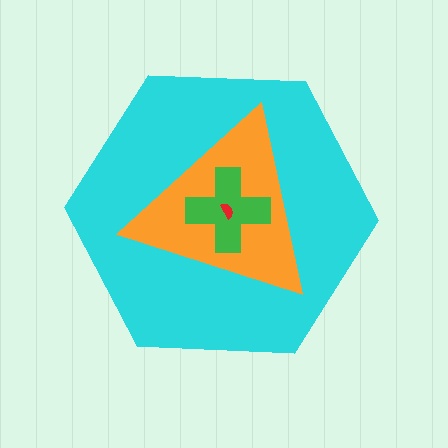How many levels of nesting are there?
4.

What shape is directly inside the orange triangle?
The green cross.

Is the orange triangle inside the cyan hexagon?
Yes.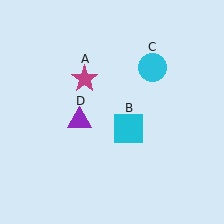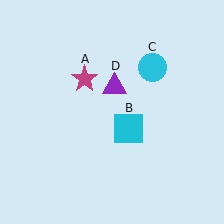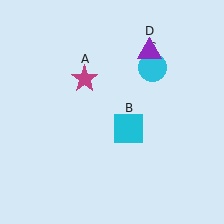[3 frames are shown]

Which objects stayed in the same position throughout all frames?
Magenta star (object A) and cyan square (object B) and cyan circle (object C) remained stationary.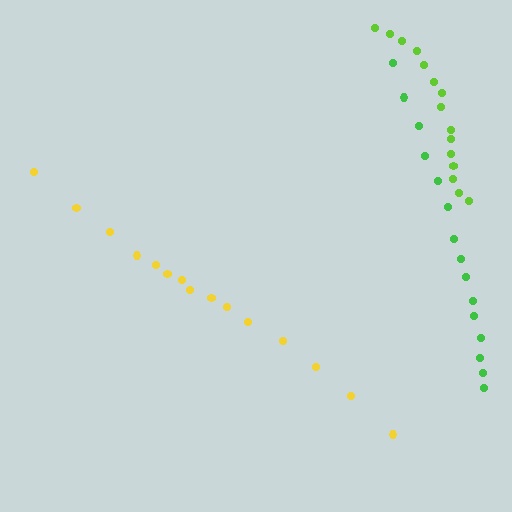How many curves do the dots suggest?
There are 3 distinct paths.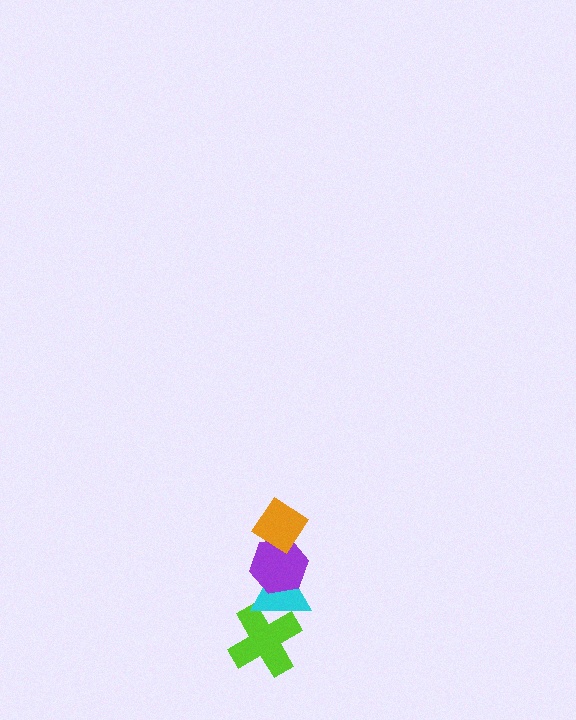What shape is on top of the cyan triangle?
The purple hexagon is on top of the cyan triangle.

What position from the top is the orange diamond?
The orange diamond is 1st from the top.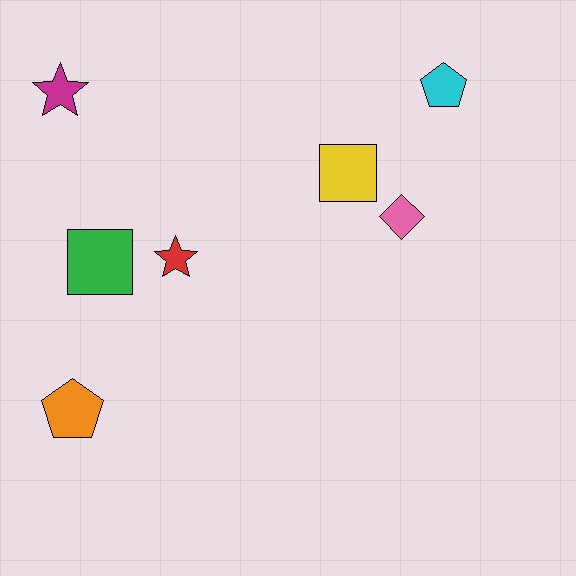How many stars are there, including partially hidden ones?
There are 2 stars.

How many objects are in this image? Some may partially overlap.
There are 7 objects.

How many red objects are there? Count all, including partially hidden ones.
There is 1 red object.